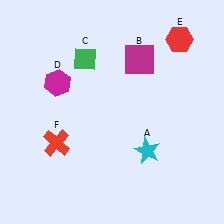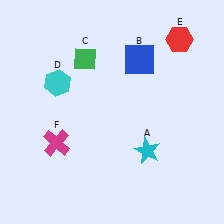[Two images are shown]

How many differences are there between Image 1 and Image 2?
There are 3 differences between the two images.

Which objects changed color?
B changed from magenta to blue. D changed from magenta to cyan. F changed from red to magenta.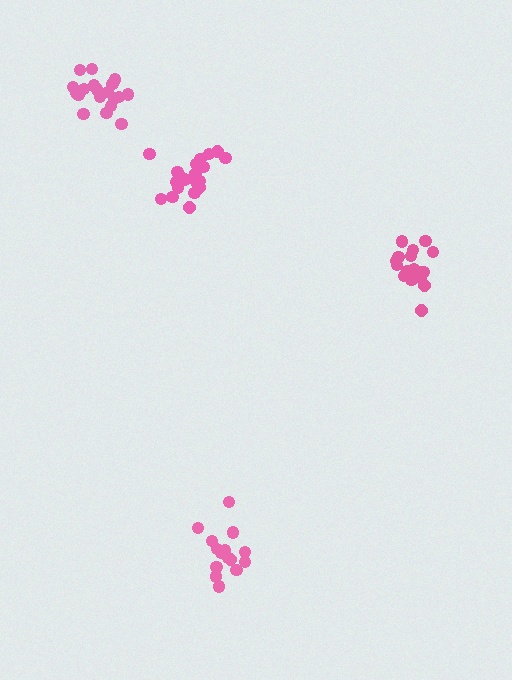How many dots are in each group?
Group 1: 21 dots, Group 2: 15 dots, Group 3: 20 dots, Group 4: 19 dots (75 total).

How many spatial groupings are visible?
There are 4 spatial groupings.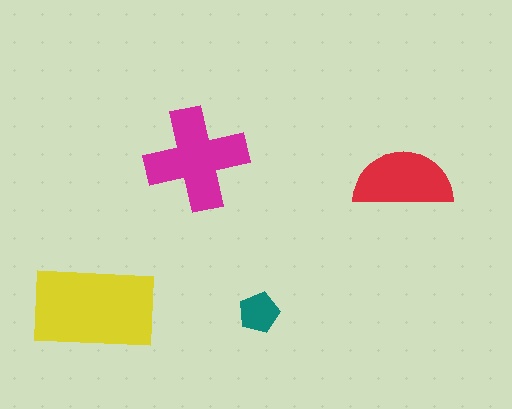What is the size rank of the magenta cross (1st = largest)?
2nd.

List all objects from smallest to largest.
The teal pentagon, the red semicircle, the magenta cross, the yellow rectangle.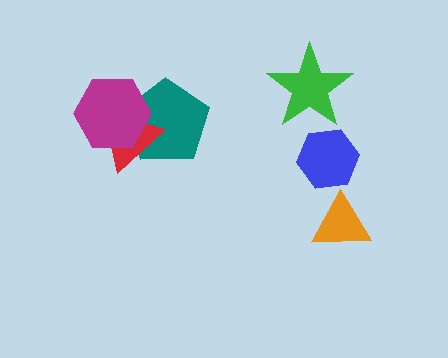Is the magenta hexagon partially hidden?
No, no other shape covers it.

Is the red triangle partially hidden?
Yes, it is partially covered by another shape.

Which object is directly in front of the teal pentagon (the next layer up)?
The red triangle is directly in front of the teal pentagon.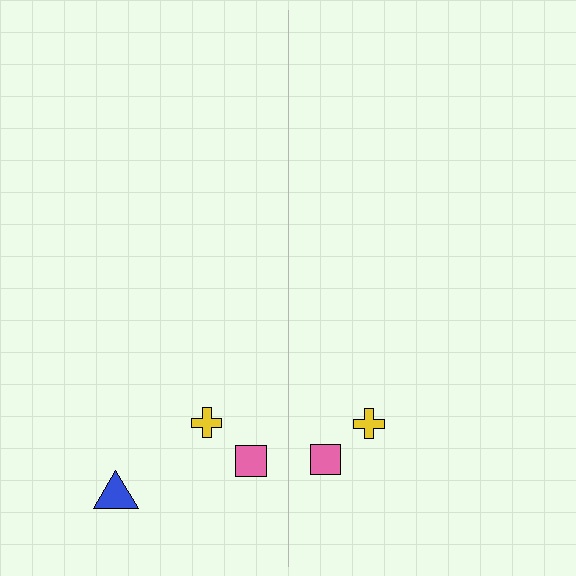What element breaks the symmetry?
A blue triangle is missing from the right side.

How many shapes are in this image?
There are 5 shapes in this image.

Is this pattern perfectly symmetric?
No, the pattern is not perfectly symmetric. A blue triangle is missing from the right side.